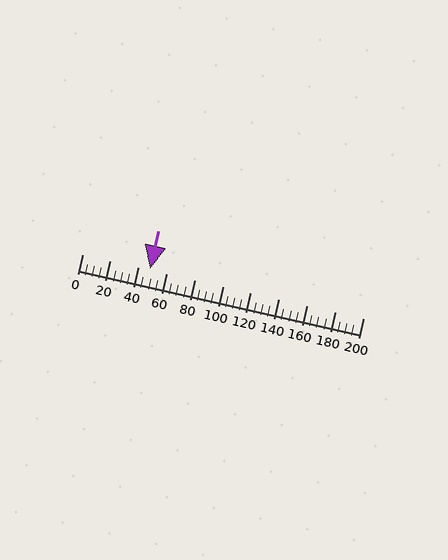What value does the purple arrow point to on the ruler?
The purple arrow points to approximately 49.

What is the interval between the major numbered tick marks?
The major tick marks are spaced 20 units apart.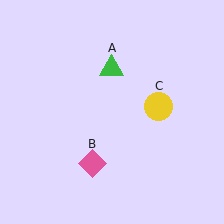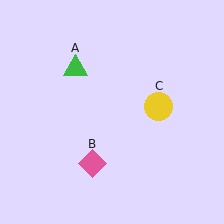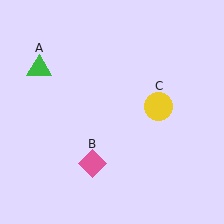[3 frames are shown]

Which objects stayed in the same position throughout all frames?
Pink diamond (object B) and yellow circle (object C) remained stationary.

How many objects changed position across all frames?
1 object changed position: green triangle (object A).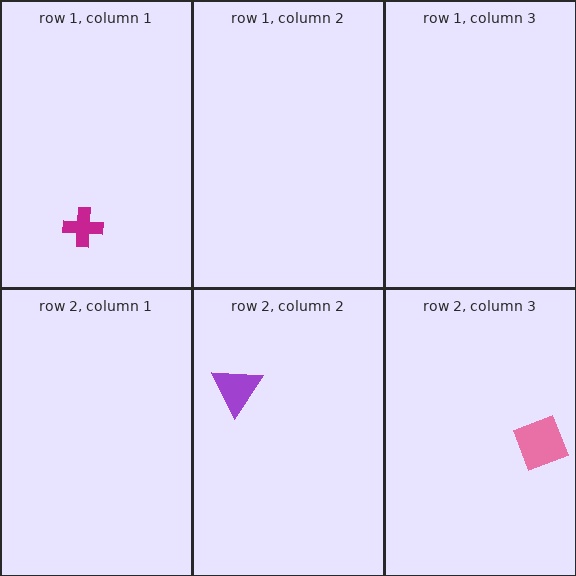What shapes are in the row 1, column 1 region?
The magenta cross.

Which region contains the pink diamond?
The row 2, column 3 region.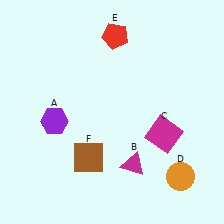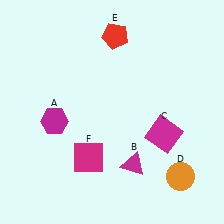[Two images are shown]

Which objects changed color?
A changed from purple to magenta. F changed from brown to magenta.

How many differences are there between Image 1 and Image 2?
There are 2 differences between the two images.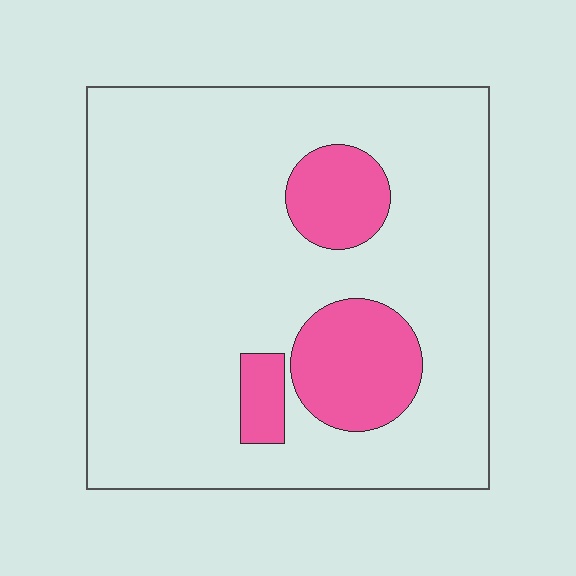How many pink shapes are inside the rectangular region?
3.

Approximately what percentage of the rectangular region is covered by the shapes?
Approximately 15%.